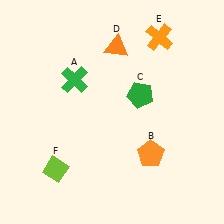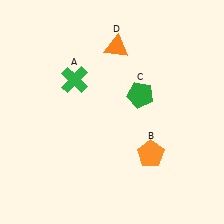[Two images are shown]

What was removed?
The lime diamond (F), the orange cross (E) were removed in Image 2.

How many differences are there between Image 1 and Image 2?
There are 2 differences between the two images.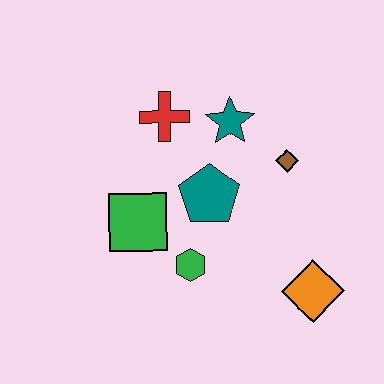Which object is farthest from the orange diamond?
The red cross is farthest from the orange diamond.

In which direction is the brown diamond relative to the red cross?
The brown diamond is to the right of the red cross.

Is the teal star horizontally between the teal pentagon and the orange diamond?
Yes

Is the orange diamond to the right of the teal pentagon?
Yes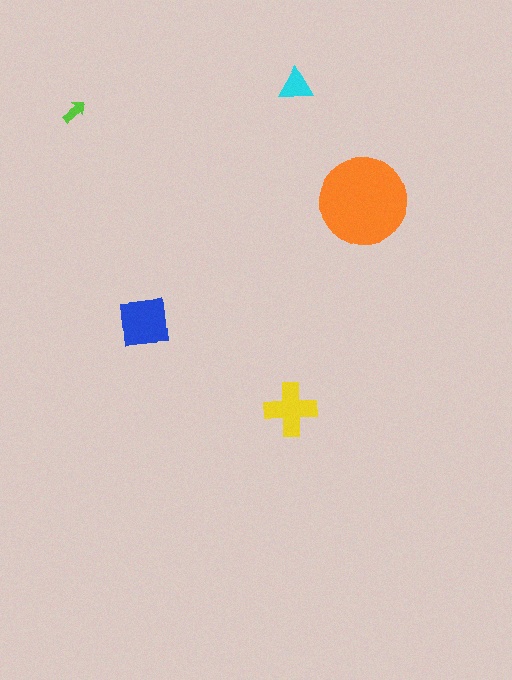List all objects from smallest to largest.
The lime arrow, the cyan triangle, the yellow cross, the blue square, the orange circle.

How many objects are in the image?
There are 5 objects in the image.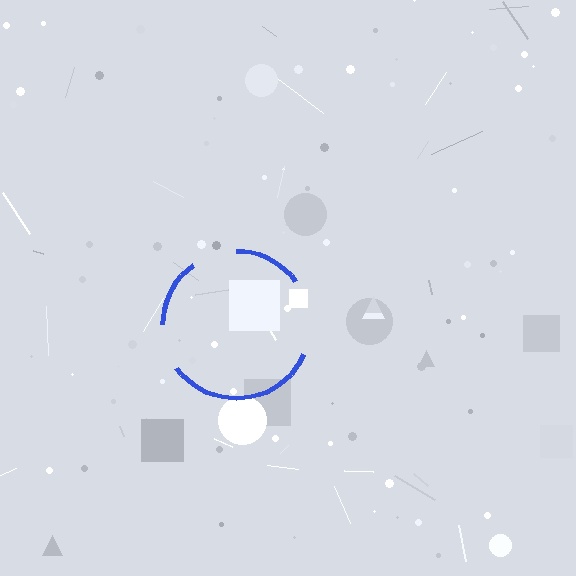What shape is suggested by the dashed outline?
The dashed outline suggests a circle.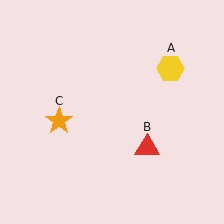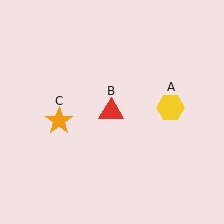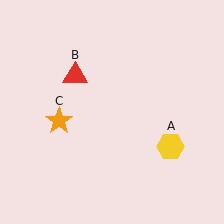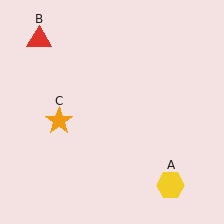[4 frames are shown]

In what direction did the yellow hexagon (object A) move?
The yellow hexagon (object A) moved down.